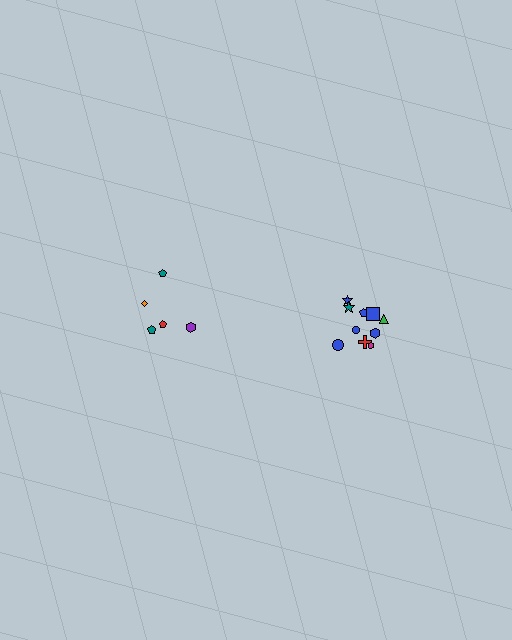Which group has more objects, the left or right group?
The right group.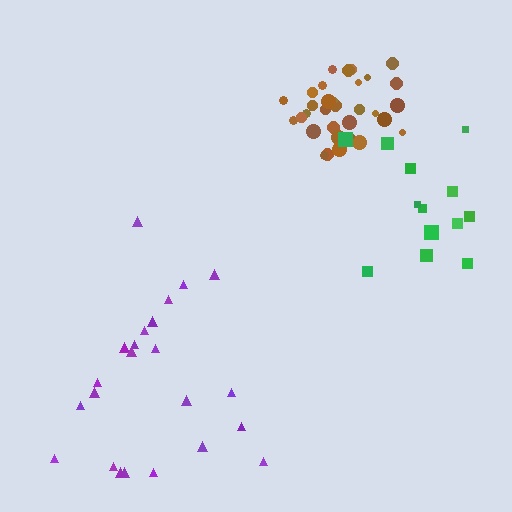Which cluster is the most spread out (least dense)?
Purple.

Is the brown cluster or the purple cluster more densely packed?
Brown.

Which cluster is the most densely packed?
Brown.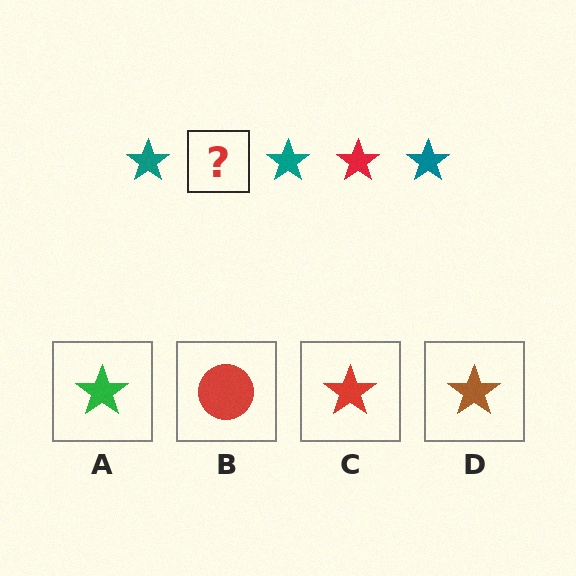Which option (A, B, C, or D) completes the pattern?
C.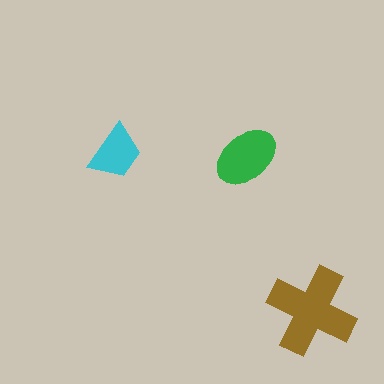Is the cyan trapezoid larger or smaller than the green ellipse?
Smaller.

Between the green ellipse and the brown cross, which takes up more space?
The brown cross.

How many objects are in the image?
There are 3 objects in the image.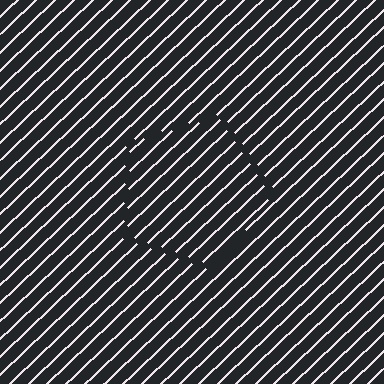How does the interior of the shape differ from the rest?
The interior of the shape contains the same grating, shifted by half a period — the contour is defined by the phase discontinuity where line-ends from the inner and outer gratings abut.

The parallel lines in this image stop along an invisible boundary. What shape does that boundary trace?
An illusory pentagon. The interior of the shape contains the same grating, shifted by half a period — the contour is defined by the phase discontinuity where line-ends from the inner and outer gratings abut.